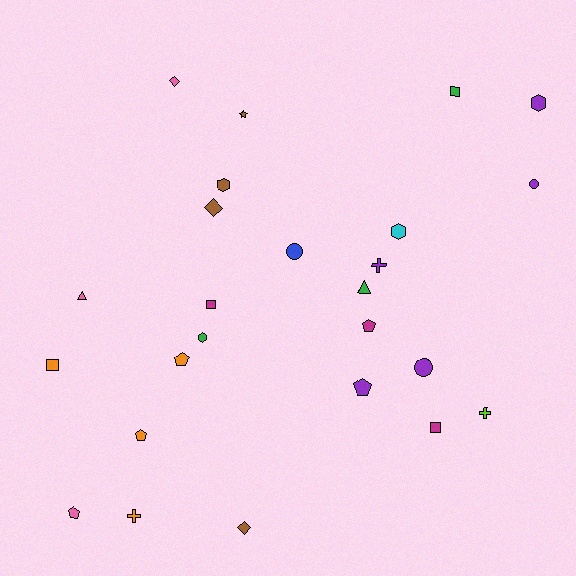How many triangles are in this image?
There are 2 triangles.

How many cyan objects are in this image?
There is 1 cyan object.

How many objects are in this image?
There are 25 objects.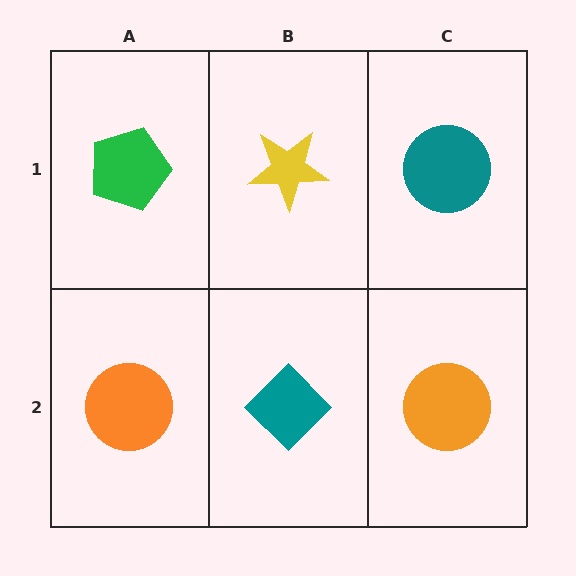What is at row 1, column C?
A teal circle.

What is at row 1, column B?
A yellow star.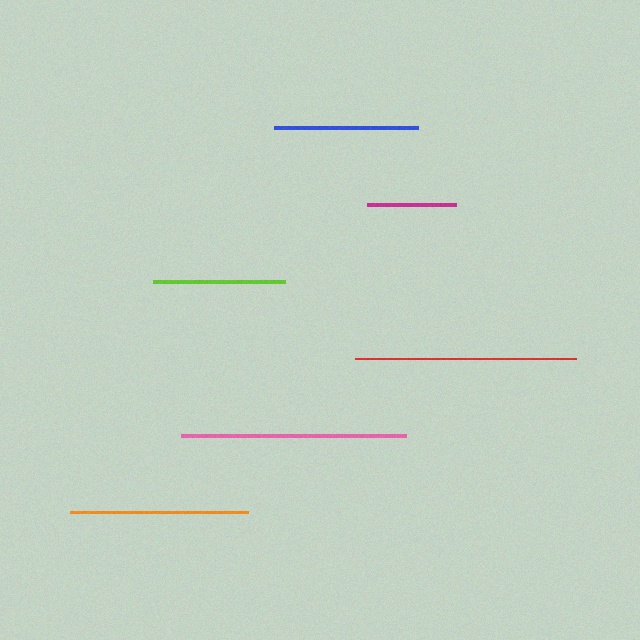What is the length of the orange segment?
The orange segment is approximately 178 pixels long.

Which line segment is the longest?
The pink line is the longest at approximately 225 pixels.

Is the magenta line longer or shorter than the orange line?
The orange line is longer than the magenta line.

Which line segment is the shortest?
The magenta line is the shortest at approximately 89 pixels.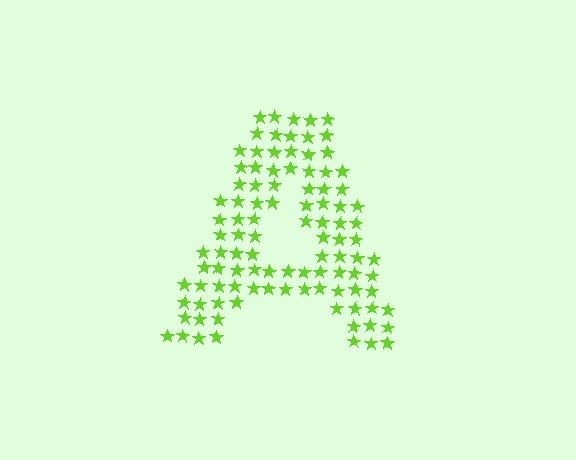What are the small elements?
The small elements are stars.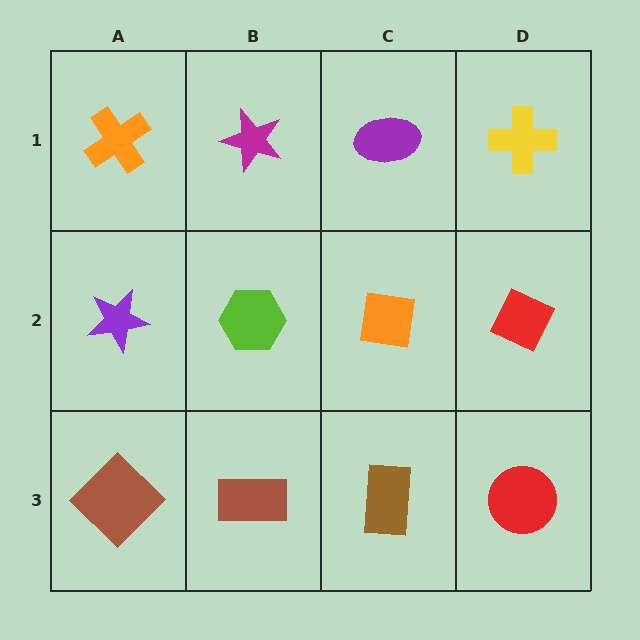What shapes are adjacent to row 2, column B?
A magenta star (row 1, column B), a brown rectangle (row 3, column B), a purple star (row 2, column A), an orange square (row 2, column C).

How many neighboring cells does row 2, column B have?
4.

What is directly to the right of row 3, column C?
A red circle.